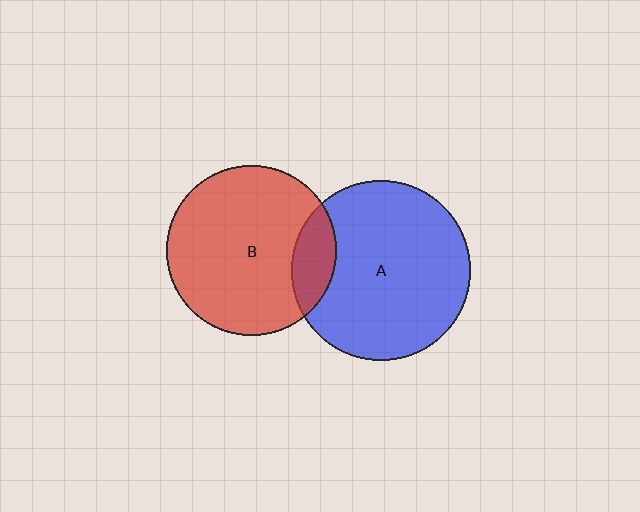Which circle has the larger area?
Circle A (blue).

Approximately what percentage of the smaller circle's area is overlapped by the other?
Approximately 15%.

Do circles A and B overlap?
Yes.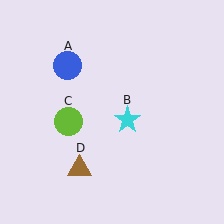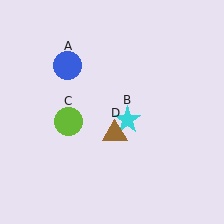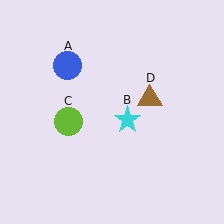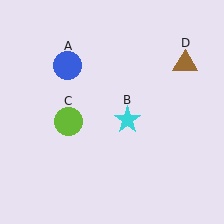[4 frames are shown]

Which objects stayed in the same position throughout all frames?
Blue circle (object A) and cyan star (object B) and lime circle (object C) remained stationary.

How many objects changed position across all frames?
1 object changed position: brown triangle (object D).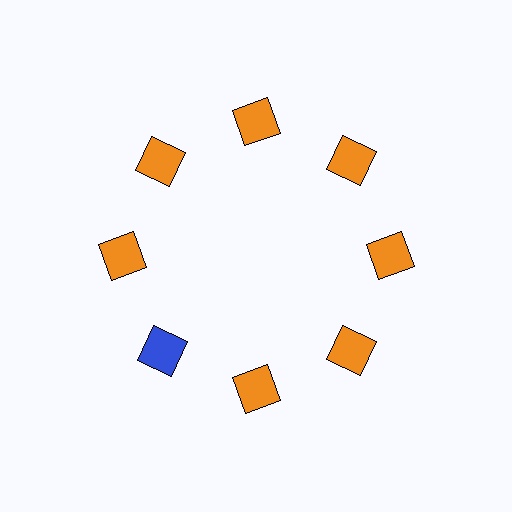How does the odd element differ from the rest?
It has a different color: blue instead of orange.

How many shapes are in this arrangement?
There are 8 shapes arranged in a ring pattern.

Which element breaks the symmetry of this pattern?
The blue square at roughly the 8 o'clock position breaks the symmetry. All other shapes are orange squares.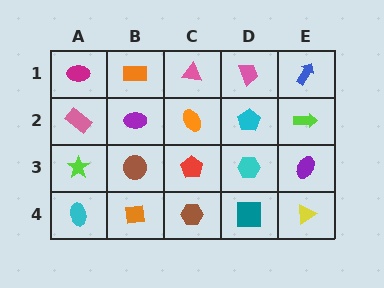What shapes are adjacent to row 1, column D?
A cyan pentagon (row 2, column D), a pink triangle (row 1, column C), a blue arrow (row 1, column E).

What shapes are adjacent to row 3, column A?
A pink rectangle (row 2, column A), a cyan ellipse (row 4, column A), a brown circle (row 3, column B).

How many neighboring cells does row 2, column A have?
3.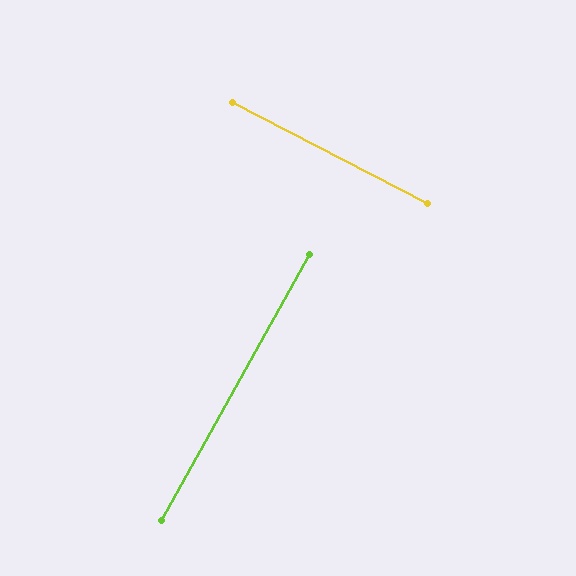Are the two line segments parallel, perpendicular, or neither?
Perpendicular — they meet at approximately 88°.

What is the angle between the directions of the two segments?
Approximately 88 degrees.